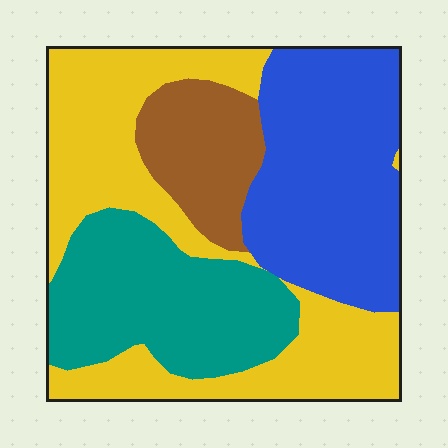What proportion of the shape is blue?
Blue takes up between a quarter and a half of the shape.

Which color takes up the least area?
Brown, at roughly 10%.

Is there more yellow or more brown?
Yellow.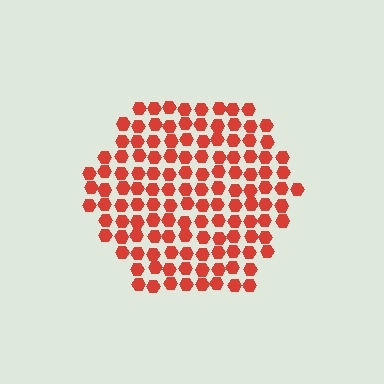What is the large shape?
The large shape is a hexagon.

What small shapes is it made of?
It is made of small hexagons.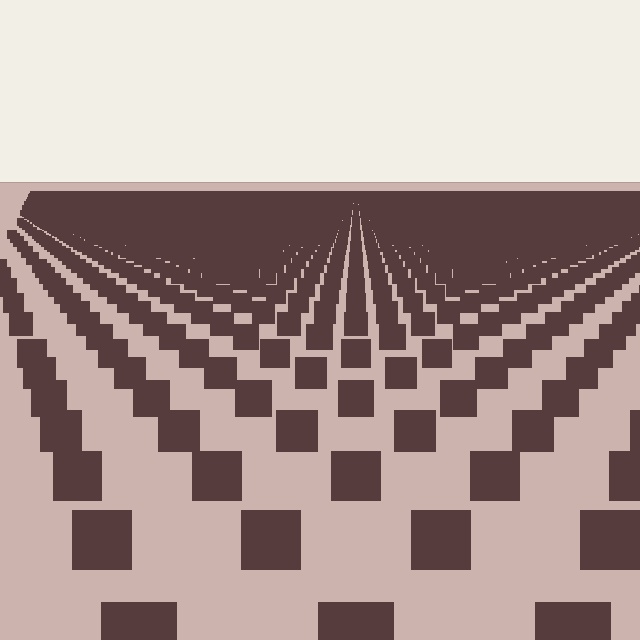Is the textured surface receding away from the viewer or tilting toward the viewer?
The surface is receding away from the viewer. Texture elements get smaller and denser toward the top.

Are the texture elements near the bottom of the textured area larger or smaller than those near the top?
Larger. Near the bottom, elements are closer to the viewer and appear at a bigger on-screen size.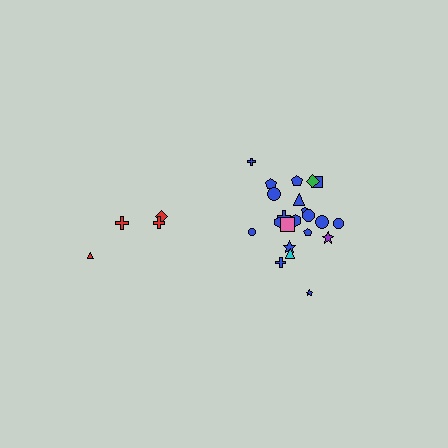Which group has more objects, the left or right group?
The right group.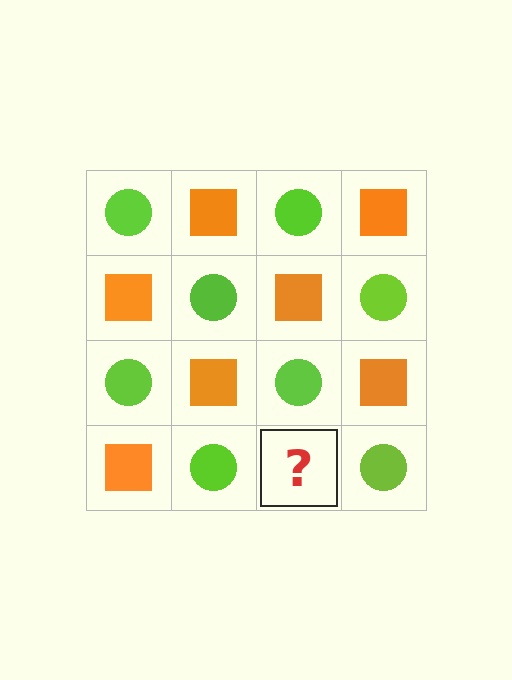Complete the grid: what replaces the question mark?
The question mark should be replaced with an orange square.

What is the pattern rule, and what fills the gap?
The rule is that it alternates lime circle and orange square in a checkerboard pattern. The gap should be filled with an orange square.